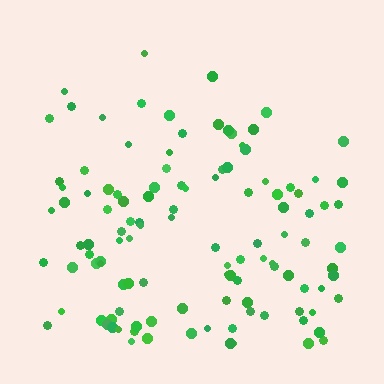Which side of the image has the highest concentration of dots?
The bottom.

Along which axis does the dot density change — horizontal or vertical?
Vertical.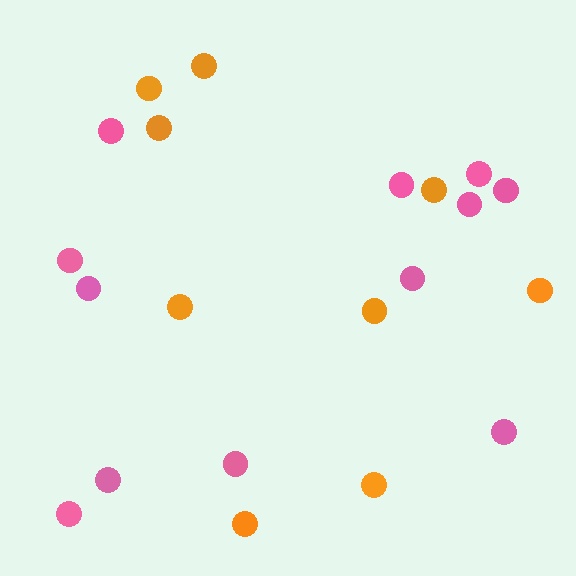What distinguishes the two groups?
There are 2 groups: one group of pink circles (12) and one group of orange circles (9).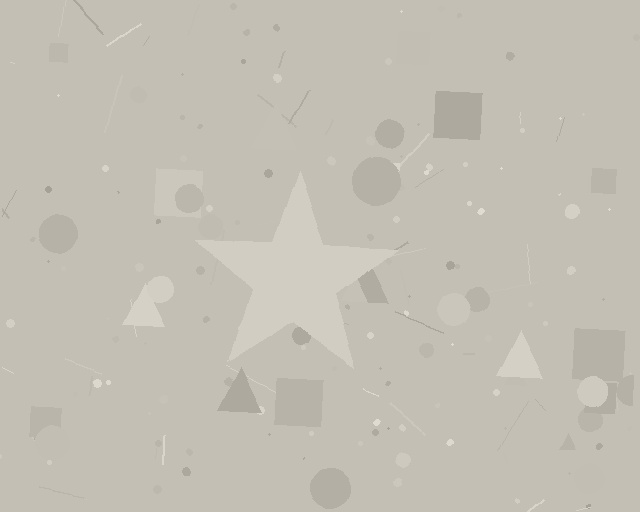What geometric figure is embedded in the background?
A star is embedded in the background.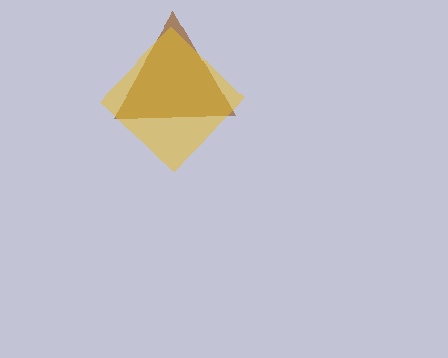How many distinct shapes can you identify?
There are 2 distinct shapes: a brown triangle, a yellow diamond.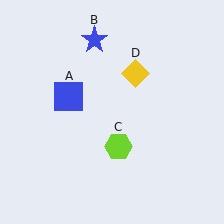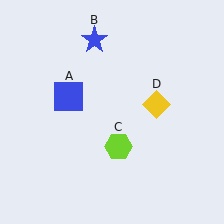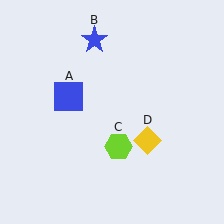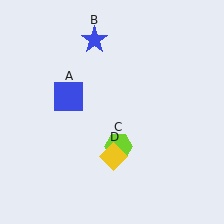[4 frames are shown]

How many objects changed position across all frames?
1 object changed position: yellow diamond (object D).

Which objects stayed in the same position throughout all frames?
Blue square (object A) and blue star (object B) and lime hexagon (object C) remained stationary.